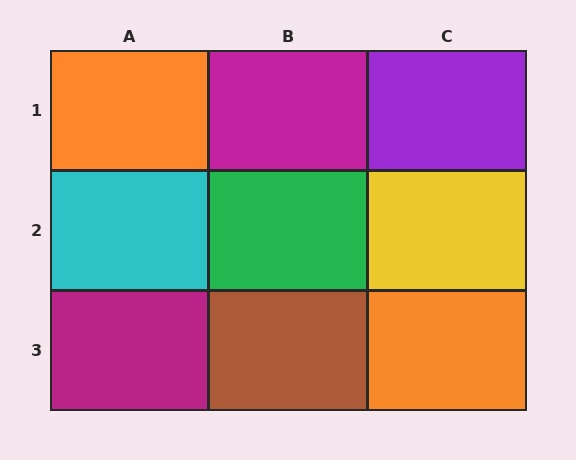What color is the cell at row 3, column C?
Orange.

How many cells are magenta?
2 cells are magenta.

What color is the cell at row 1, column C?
Purple.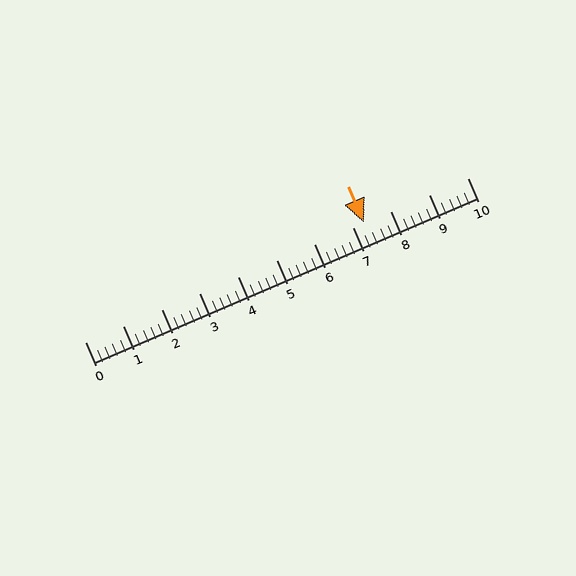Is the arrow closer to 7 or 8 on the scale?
The arrow is closer to 7.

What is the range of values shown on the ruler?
The ruler shows values from 0 to 10.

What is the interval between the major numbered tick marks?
The major tick marks are spaced 1 units apart.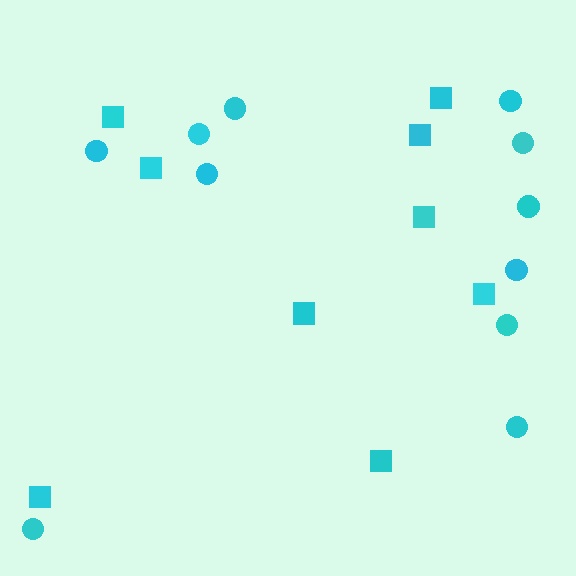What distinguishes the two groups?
There are 2 groups: one group of circles (11) and one group of squares (9).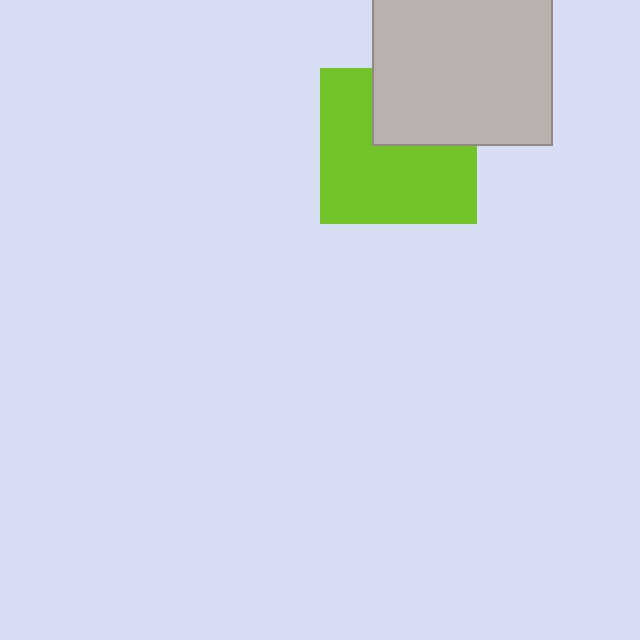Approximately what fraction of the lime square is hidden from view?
Roughly 34% of the lime square is hidden behind the light gray square.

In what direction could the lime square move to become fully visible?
The lime square could move down. That would shift it out from behind the light gray square entirely.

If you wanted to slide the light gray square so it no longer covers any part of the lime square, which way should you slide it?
Slide it up — that is the most direct way to separate the two shapes.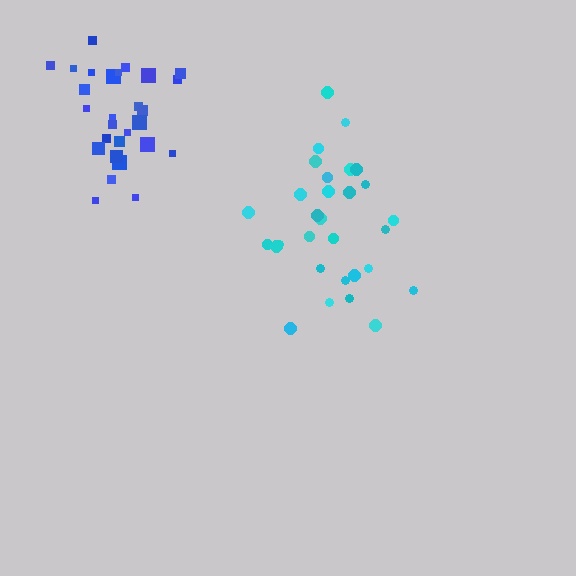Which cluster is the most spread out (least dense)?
Cyan.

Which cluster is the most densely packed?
Blue.